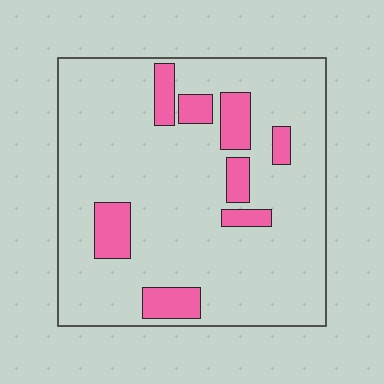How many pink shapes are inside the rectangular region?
8.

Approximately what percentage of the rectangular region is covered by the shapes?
Approximately 15%.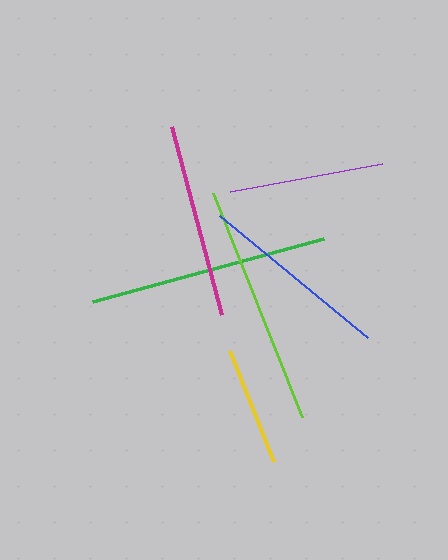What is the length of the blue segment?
The blue segment is approximately 191 pixels long.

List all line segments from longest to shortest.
From longest to shortest: lime, green, magenta, blue, purple, yellow.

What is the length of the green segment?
The green segment is approximately 239 pixels long.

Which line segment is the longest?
The lime line is the longest at approximately 242 pixels.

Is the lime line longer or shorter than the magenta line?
The lime line is longer than the magenta line.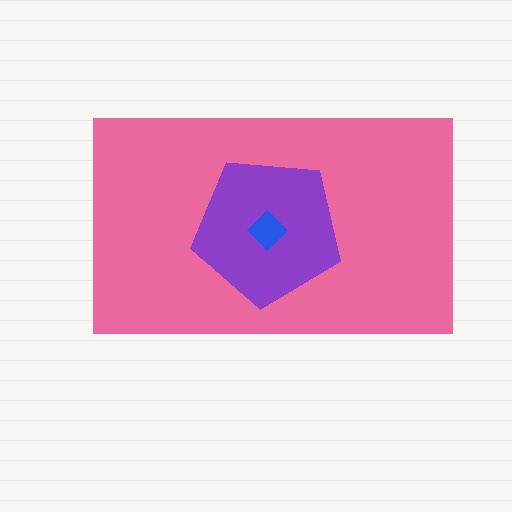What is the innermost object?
The blue diamond.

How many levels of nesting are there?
3.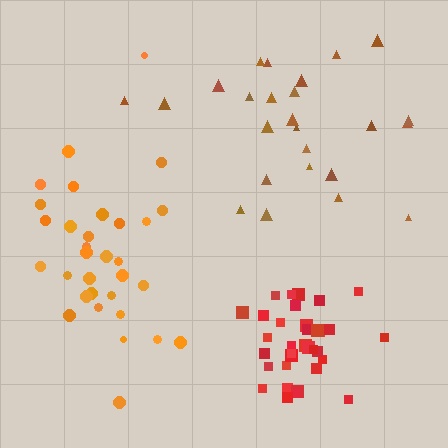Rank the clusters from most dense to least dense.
red, orange, brown.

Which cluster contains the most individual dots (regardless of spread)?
Red (34).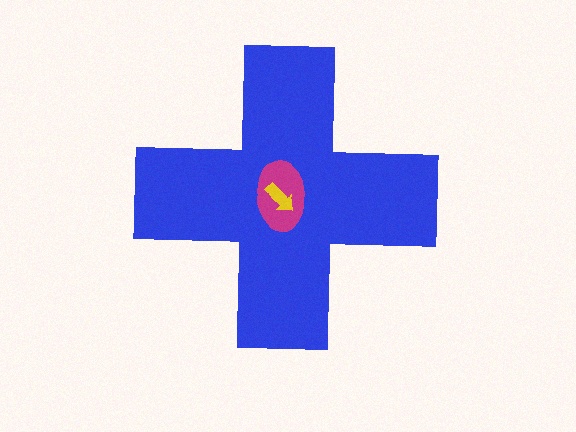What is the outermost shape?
The blue cross.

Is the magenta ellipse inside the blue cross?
Yes.